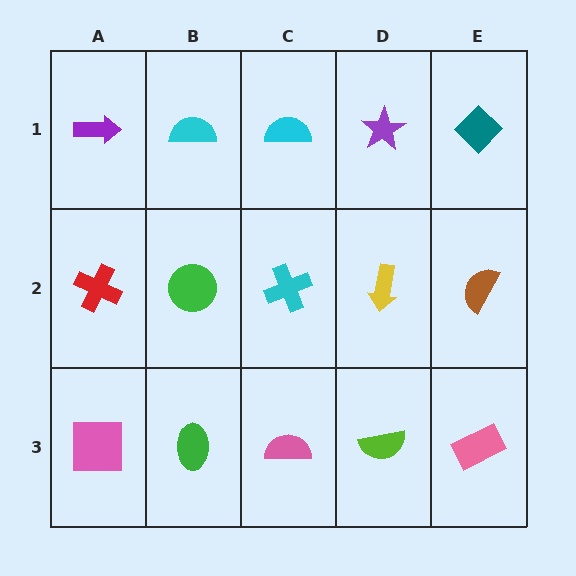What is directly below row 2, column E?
A pink rectangle.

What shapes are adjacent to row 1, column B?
A green circle (row 2, column B), a purple arrow (row 1, column A), a cyan semicircle (row 1, column C).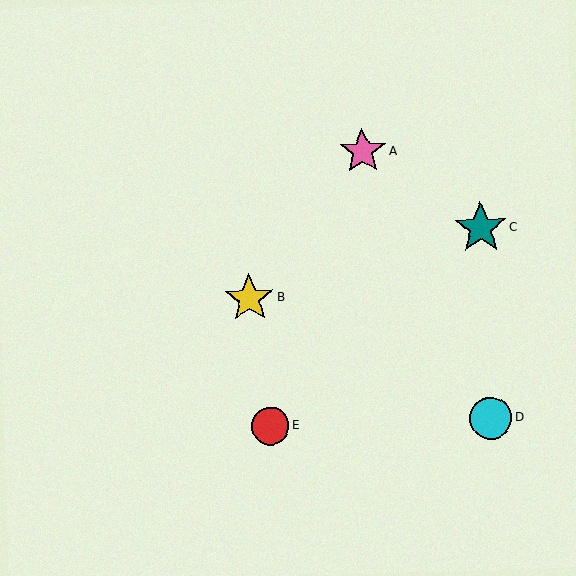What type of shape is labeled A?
Shape A is a pink star.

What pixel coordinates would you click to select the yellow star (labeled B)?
Click at (249, 298) to select the yellow star B.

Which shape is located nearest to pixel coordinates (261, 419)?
The red circle (labeled E) at (270, 426) is nearest to that location.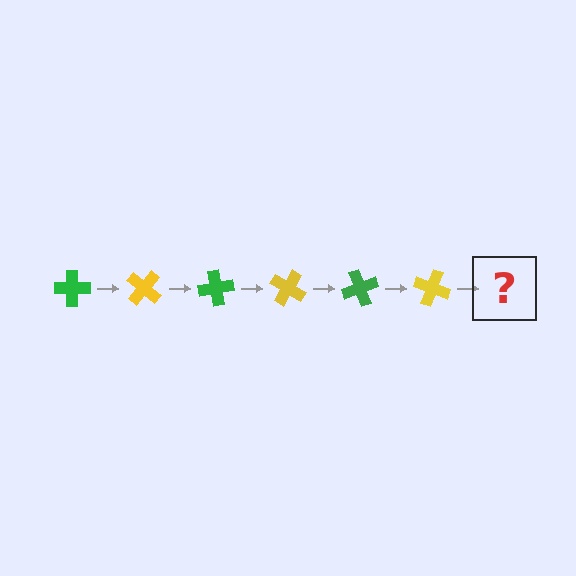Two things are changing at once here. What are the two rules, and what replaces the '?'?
The two rules are that it rotates 40 degrees each step and the color cycles through green and yellow. The '?' should be a green cross, rotated 240 degrees from the start.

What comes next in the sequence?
The next element should be a green cross, rotated 240 degrees from the start.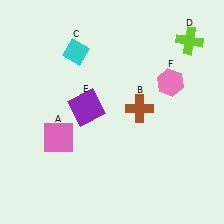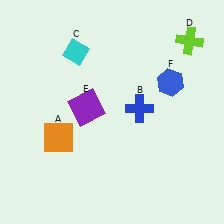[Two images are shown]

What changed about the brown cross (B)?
In Image 1, B is brown. In Image 2, it changed to blue.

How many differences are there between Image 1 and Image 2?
There are 3 differences between the two images.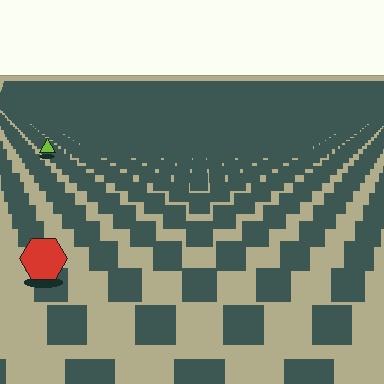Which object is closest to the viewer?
The red hexagon is closest. The texture marks near it are larger and more spread out.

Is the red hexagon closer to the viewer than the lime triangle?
Yes. The red hexagon is closer — you can tell from the texture gradient: the ground texture is coarser near it.